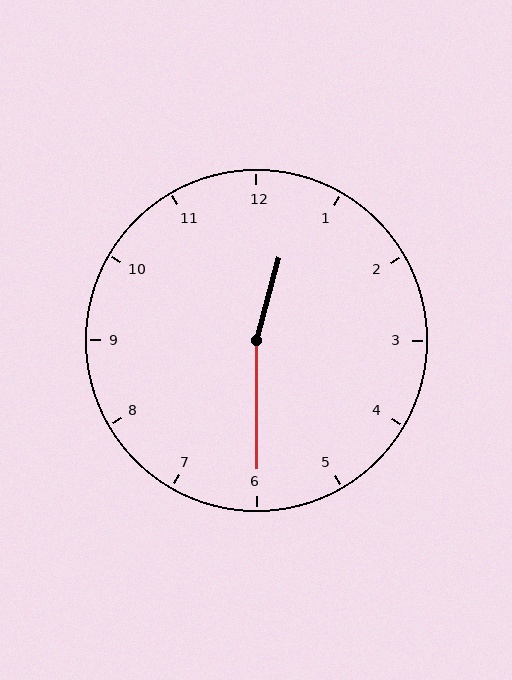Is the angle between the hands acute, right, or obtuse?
It is obtuse.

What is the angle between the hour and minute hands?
Approximately 165 degrees.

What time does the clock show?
12:30.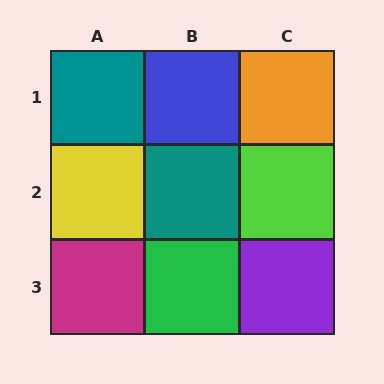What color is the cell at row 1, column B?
Blue.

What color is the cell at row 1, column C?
Orange.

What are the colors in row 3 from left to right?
Magenta, green, purple.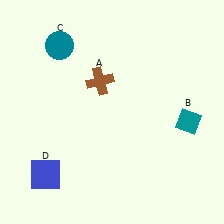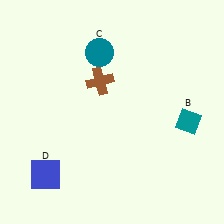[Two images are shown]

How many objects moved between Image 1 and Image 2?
1 object moved between the two images.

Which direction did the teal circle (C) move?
The teal circle (C) moved right.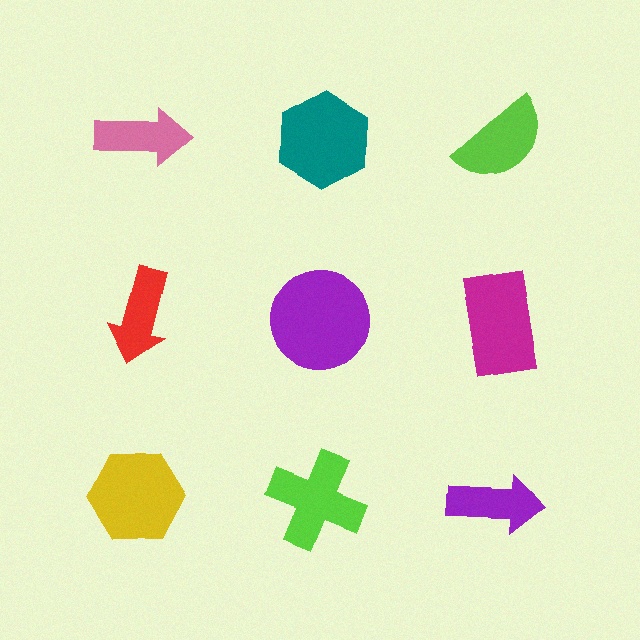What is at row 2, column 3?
A magenta rectangle.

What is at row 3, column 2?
A lime cross.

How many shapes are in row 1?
3 shapes.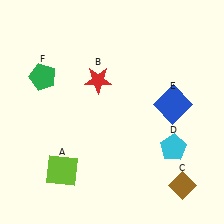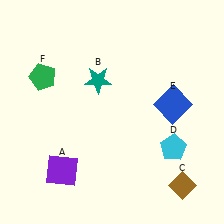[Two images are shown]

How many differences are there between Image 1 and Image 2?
There are 2 differences between the two images.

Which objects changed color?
A changed from lime to purple. B changed from red to teal.